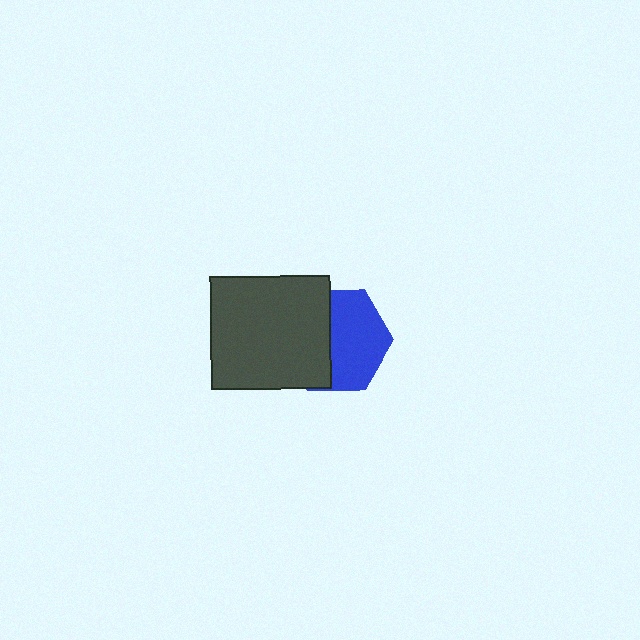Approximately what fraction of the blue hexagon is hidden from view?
Roughly 45% of the blue hexagon is hidden behind the dark gray rectangle.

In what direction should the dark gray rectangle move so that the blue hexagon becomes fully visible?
The dark gray rectangle should move left. That is the shortest direction to clear the overlap and leave the blue hexagon fully visible.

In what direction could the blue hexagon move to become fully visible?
The blue hexagon could move right. That would shift it out from behind the dark gray rectangle entirely.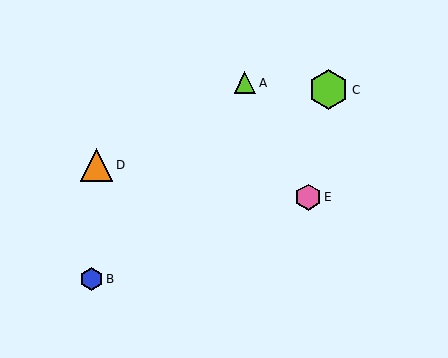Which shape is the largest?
The lime hexagon (labeled C) is the largest.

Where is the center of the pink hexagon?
The center of the pink hexagon is at (308, 197).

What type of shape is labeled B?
Shape B is a blue hexagon.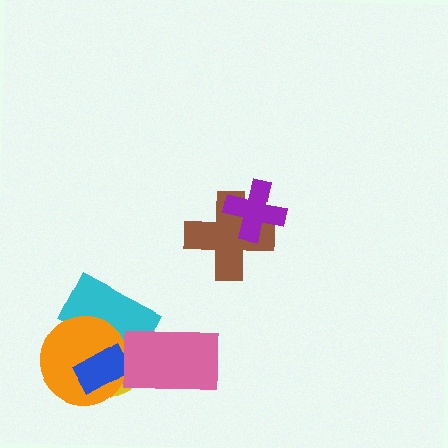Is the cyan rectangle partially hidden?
Yes, it is partially covered by another shape.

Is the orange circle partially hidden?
Yes, it is partially covered by another shape.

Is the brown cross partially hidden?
Yes, it is partially covered by another shape.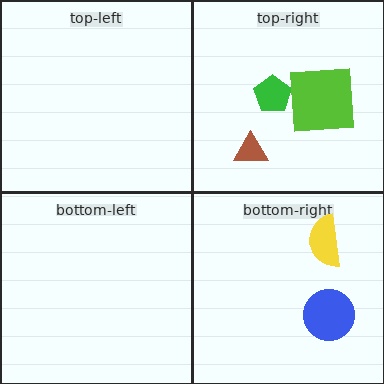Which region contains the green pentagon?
The top-right region.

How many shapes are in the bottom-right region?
2.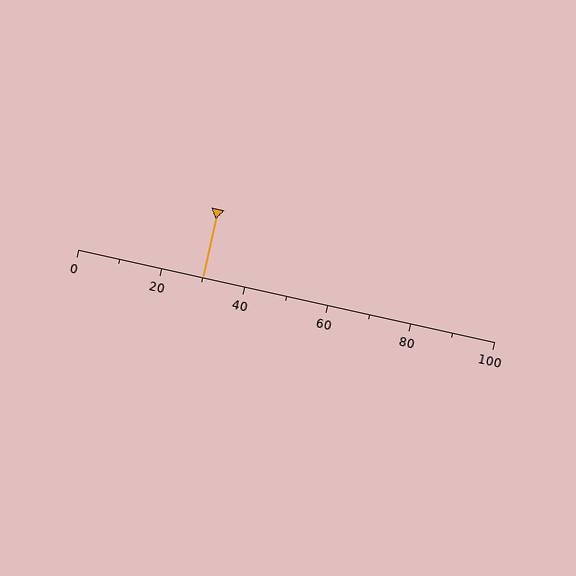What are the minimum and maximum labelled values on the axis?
The axis runs from 0 to 100.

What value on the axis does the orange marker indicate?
The marker indicates approximately 30.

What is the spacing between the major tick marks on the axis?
The major ticks are spaced 20 apart.